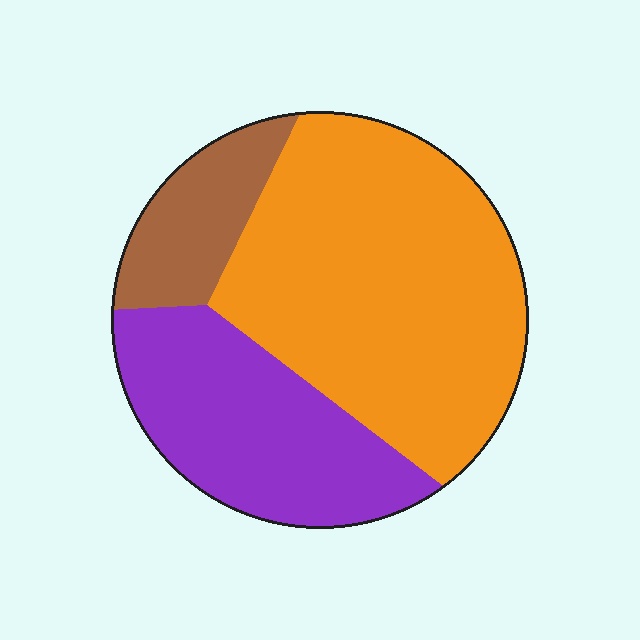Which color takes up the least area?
Brown, at roughly 15%.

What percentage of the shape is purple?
Purple takes up about one third (1/3) of the shape.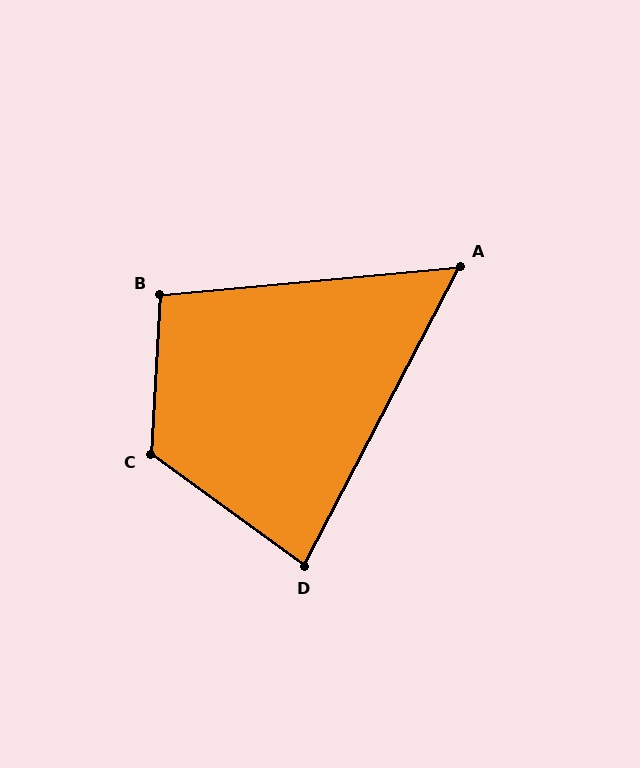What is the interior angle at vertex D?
Approximately 81 degrees (acute).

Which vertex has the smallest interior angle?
A, at approximately 57 degrees.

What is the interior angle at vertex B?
Approximately 99 degrees (obtuse).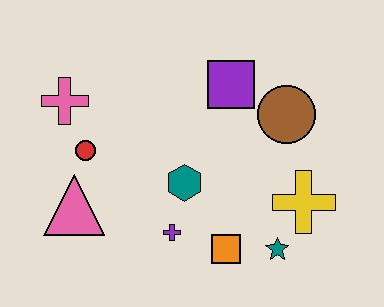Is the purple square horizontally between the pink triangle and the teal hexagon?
No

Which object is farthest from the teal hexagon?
The pink cross is farthest from the teal hexagon.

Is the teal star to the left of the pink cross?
No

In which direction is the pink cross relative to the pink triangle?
The pink cross is above the pink triangle.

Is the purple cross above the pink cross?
No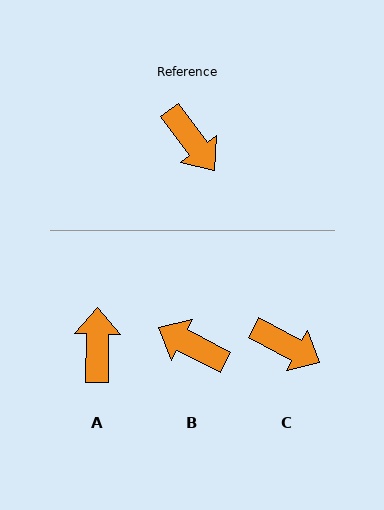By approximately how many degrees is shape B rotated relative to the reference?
Approximately 154 degrees clockwise.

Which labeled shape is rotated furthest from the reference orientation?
B, about 154 degrees away.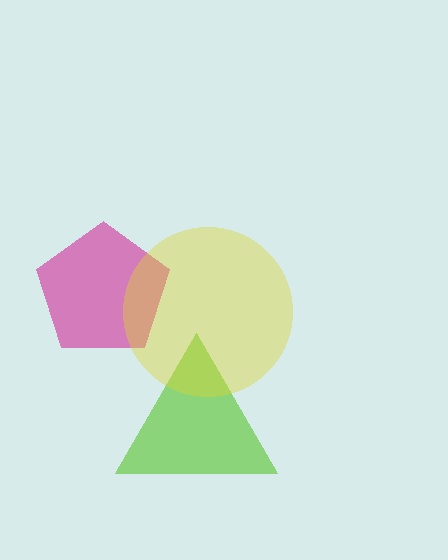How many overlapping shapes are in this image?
There are 3 overlapping shapes in the image.